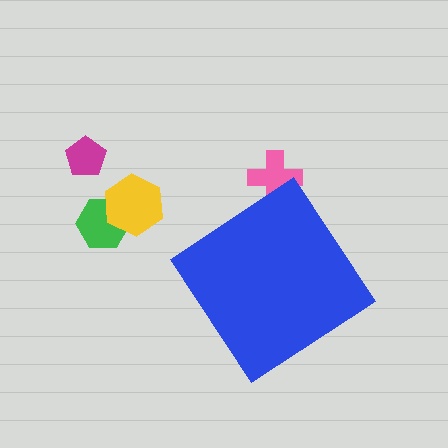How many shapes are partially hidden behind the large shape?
1 shape is partially hidden.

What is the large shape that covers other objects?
A blue diamond.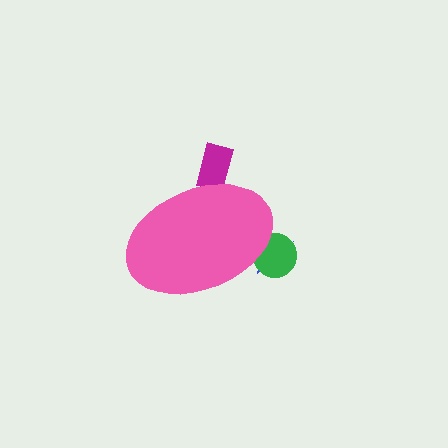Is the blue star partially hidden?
Yes, the blue star is partially hidden behind the pink ellipse.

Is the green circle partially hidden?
Yes, the green circle is partially hidden behind the pink ellipse.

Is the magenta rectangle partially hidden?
Yes, the magenta rectangle is partially hidden behind the pink ellipse.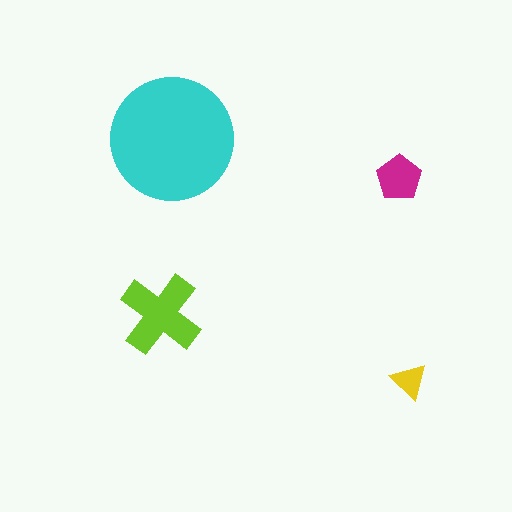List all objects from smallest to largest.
The yellow triangle, the magenta pentagon, the lime cross, the cyan circle.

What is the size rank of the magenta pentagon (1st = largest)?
3rd.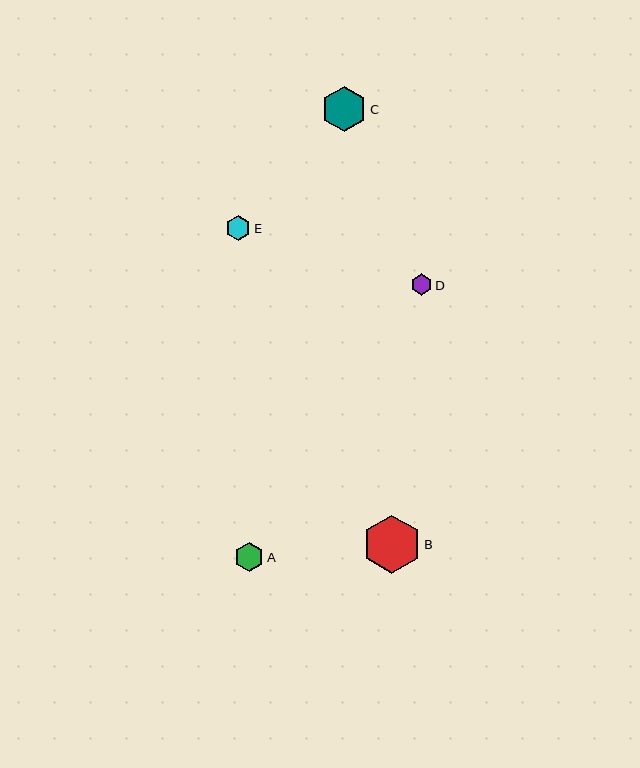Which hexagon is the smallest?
Hexagon D is the smallest with a size of approximately 21 pixels.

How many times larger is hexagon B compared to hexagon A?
Hexagon B is approximately 2.0 times the size of hexagon A.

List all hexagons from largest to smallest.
From largest to smallest: B, C, A, E, D.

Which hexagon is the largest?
Hexagon B is the largest with a size of approximately 58 pixels.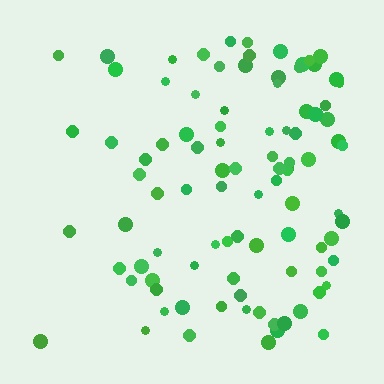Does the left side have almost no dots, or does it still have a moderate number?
Still a moderate number, just noticeably fewer than the right.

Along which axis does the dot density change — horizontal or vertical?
Horizontal.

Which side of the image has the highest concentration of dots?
The right.